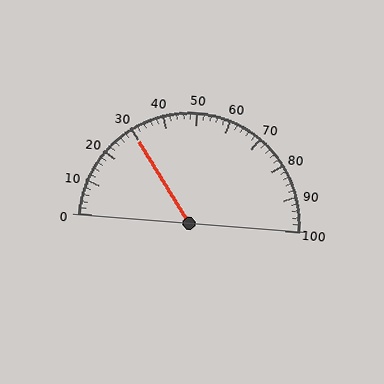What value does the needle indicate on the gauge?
The needle indicates approximately 30.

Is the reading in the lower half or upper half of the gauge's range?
The reading is in the lower half of the range (0 to 100).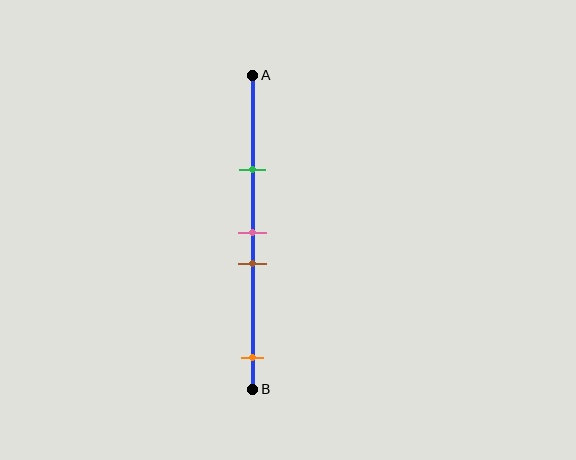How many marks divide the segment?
There are 4 marks dividing the segment.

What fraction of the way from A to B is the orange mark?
The orange mark is approximately 90% (0.9) of the way from A to B.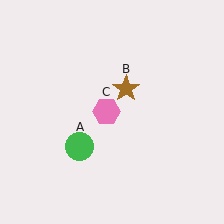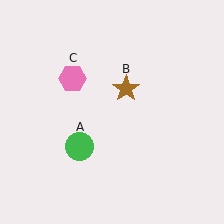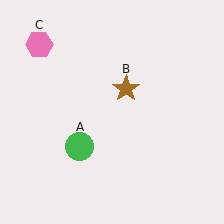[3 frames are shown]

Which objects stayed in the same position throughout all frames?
Green circle (object A) and brown star (object B) remained stationary.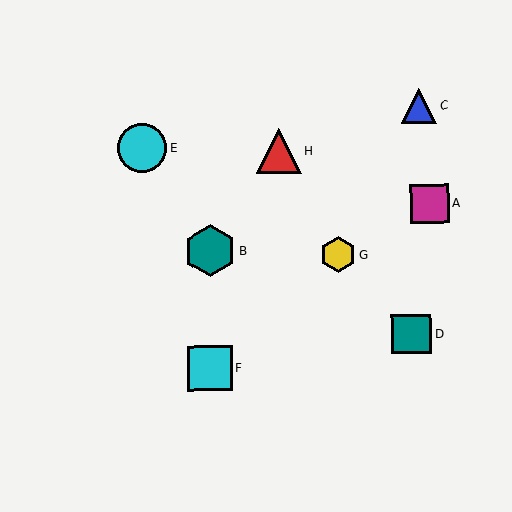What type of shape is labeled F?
Shape F is a cyan square.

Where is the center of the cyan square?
The center of the cyan square is at (210, 368).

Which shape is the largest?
The teal hexagon (labeled B) is the largest.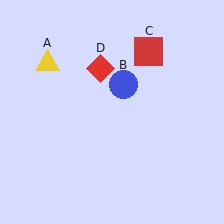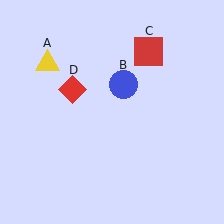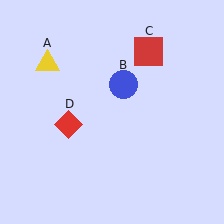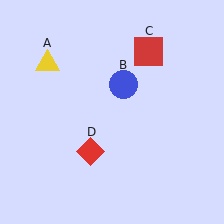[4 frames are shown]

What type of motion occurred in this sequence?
The red diamond (object D) rotated counterclockwise around the center of the scene.